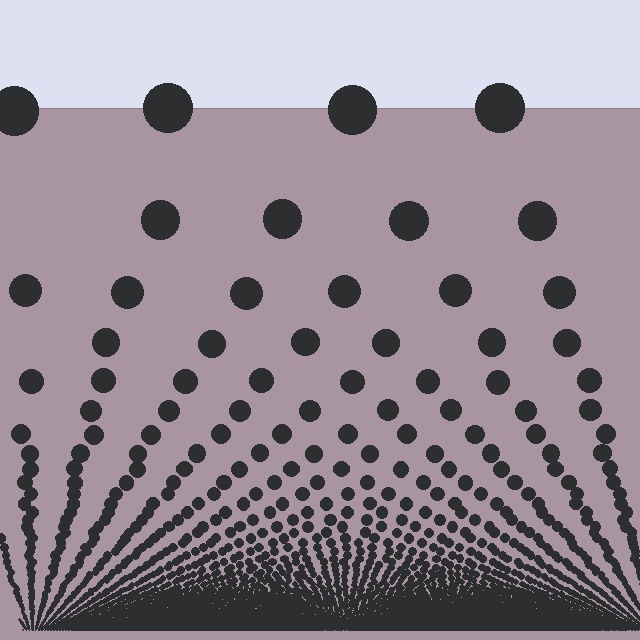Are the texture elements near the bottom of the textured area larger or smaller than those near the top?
Smaller. The gradient is inverted — elements near the bottom are smaller and denser.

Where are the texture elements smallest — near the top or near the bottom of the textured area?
Near the bottom.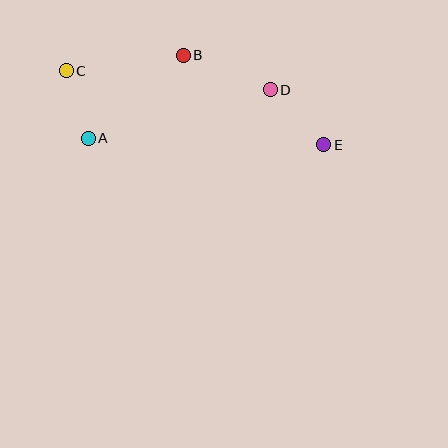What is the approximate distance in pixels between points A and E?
The distance between A and E is approximately 235 pixels.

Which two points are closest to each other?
Points A and C are closest to each other.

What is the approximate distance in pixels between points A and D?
The distance between A and D is approximately 188 pixels.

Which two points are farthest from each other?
Points C and E are farthest from each other.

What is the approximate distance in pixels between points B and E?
The distance between B and E is approximately 167 pixels.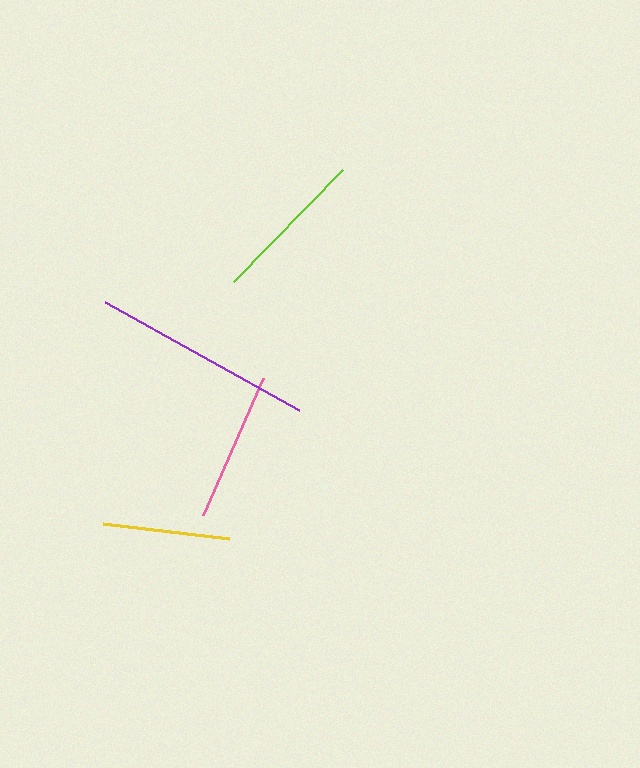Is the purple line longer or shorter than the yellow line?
The purple line is longer than the yellow line.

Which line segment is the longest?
The purple line is the longest at approximately 222 pixels.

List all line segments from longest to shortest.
From longest to shortest: purple, lime, pink, yellow.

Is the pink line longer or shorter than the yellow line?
The pink line is longer than the yellow line.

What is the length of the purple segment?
The purple segment is approximately 222 pixels long.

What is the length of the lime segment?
The lime segment is approximately 157 pixels long.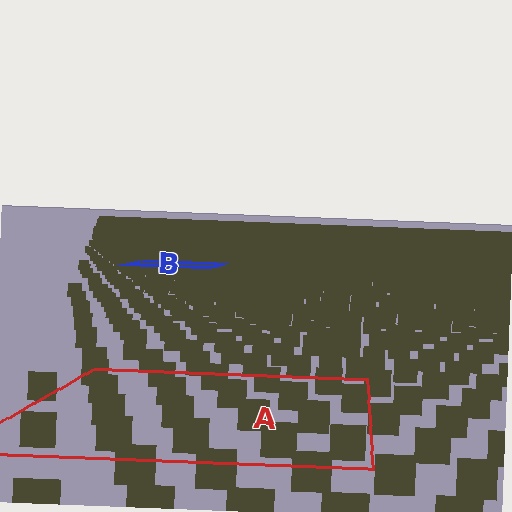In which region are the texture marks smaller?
The texture marks are smaller in region B, because it is farther away.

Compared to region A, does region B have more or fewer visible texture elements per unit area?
Region B has more texture elements per unit area — they are packed more densely because it is farther away.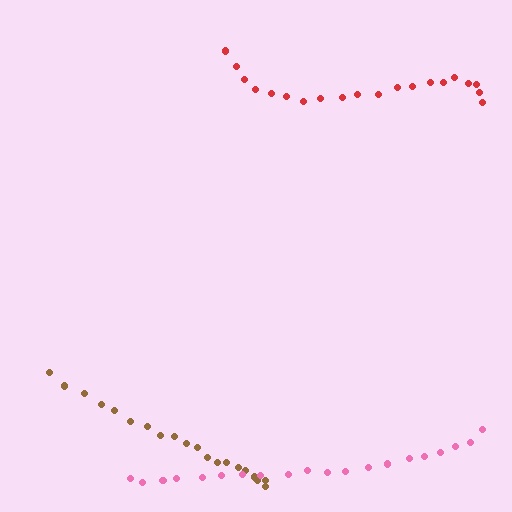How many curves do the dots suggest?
There are 3 distinct paths.